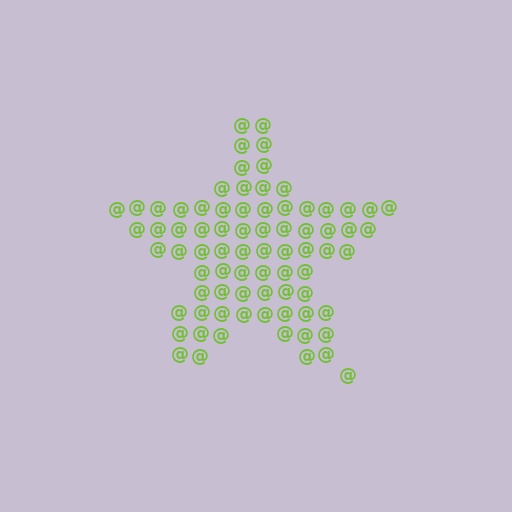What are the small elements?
The small elements are at signs.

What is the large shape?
The large shape is a star.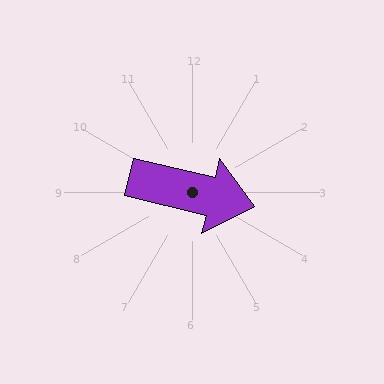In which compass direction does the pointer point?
East.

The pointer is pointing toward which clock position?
Roughly 3 o'clock.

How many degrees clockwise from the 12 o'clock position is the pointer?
Approximately 103 degrees.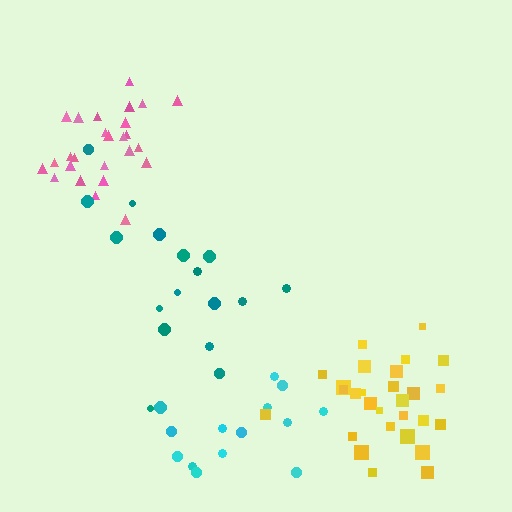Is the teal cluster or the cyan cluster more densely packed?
Teal.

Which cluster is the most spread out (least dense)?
Cyan.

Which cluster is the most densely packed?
Pink.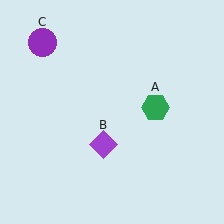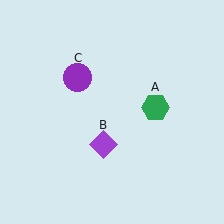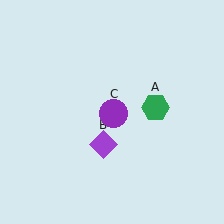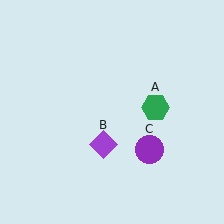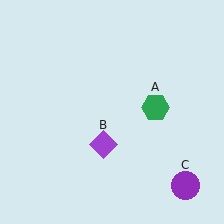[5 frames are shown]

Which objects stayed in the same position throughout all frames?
Green hexagon (object A) and purple diamond (object B) remained stationary.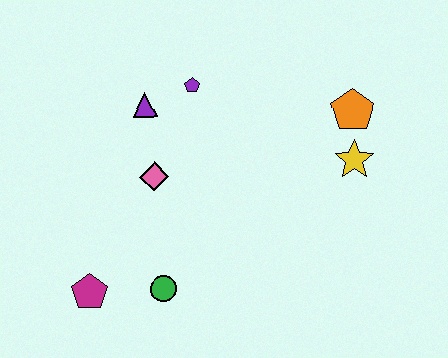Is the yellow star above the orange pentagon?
No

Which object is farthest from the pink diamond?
The orange pentagon is farthest from the pink diamond.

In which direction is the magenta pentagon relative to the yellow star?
The magenta pentagon is to the left of the yellow star.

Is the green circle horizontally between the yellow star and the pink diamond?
Yes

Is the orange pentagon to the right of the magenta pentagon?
Yes